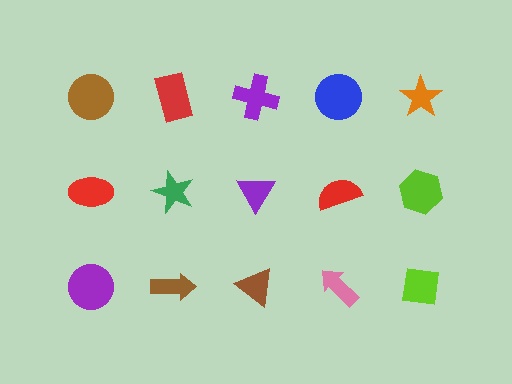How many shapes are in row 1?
5 shapes.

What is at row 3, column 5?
A lime square.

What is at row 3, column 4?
A pink arrow.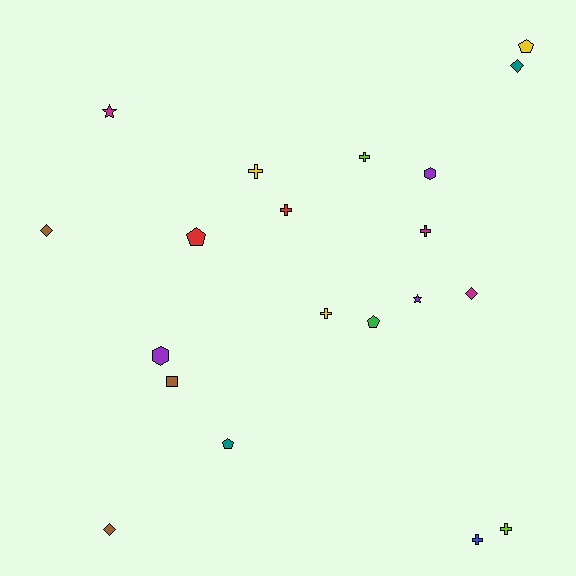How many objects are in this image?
There are 20 objects.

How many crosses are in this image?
There are 7 crosses.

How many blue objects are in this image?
There is 1 blue object.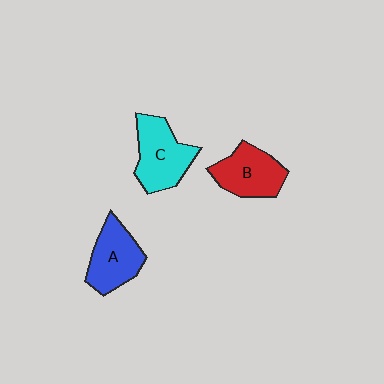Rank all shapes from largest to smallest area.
From largest to smallest: C (cyan), A (blue), B (red).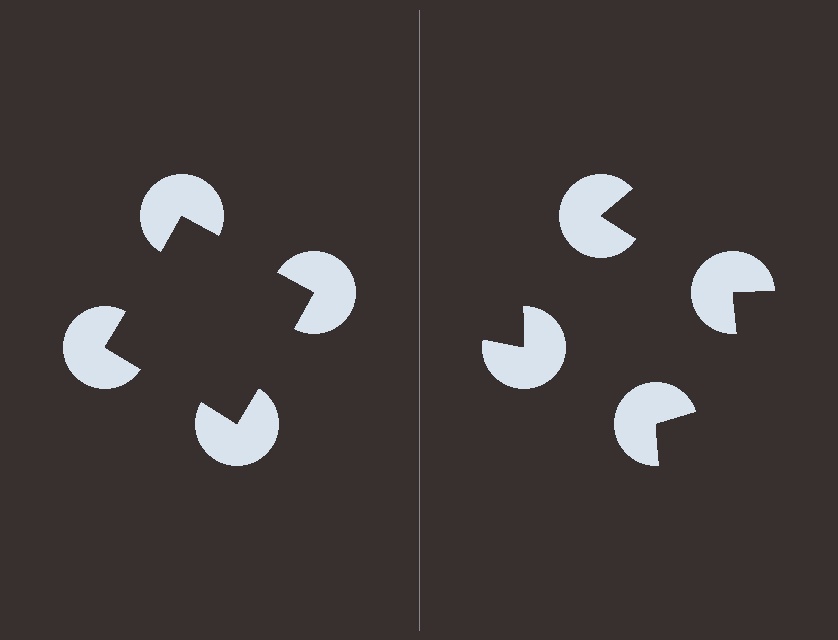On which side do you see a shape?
An illusory square appears on the left side. On the right side the wedge cuts are rotated, so no coherent shape forms.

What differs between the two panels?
The pac-man discs are positioned identically on both sides; only the wedge orientations differ. On the left they align to a square; on the right they are misaligned.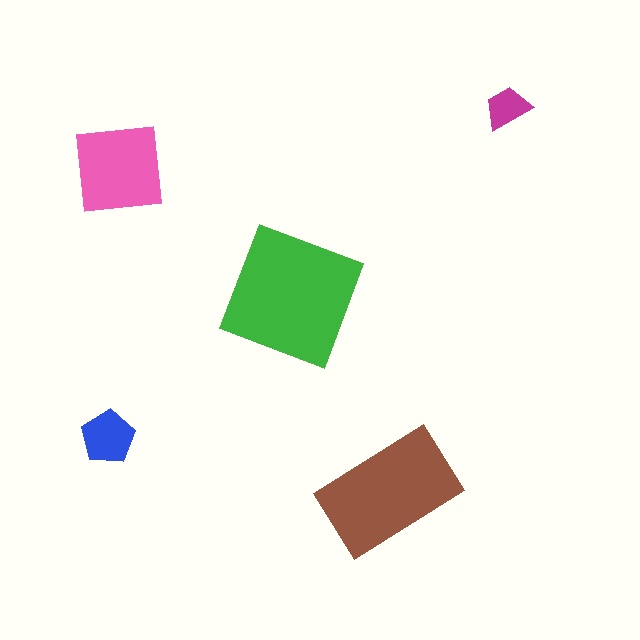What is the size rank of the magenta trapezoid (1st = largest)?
5th.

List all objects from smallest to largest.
The magenta trapezoid, the blue pentagon, the pink square, the brown rectangle, the green square.